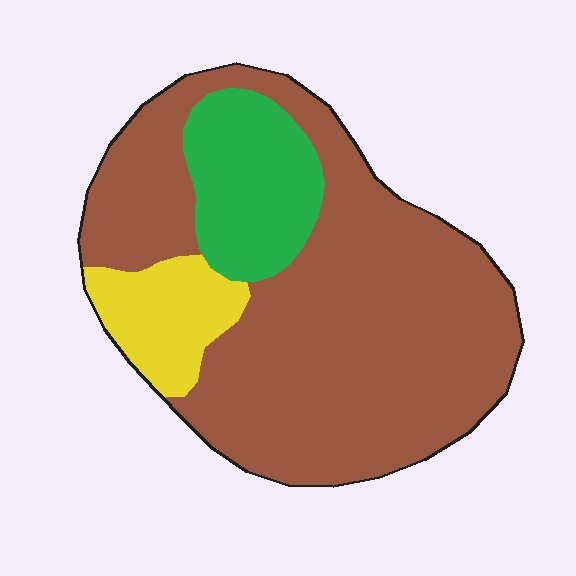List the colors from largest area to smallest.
From largest to smallest: brown, green, yellow.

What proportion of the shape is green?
Green takes up about one sixth (1/6) of the shape.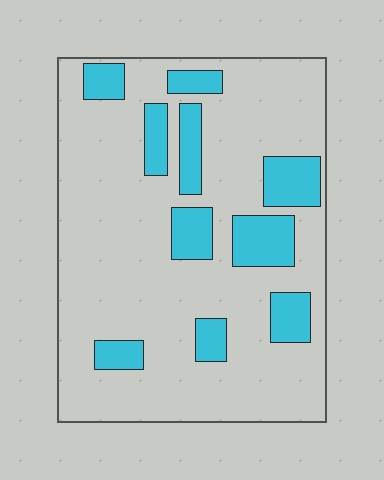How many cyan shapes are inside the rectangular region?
10.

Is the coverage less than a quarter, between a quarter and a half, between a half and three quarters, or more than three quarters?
Less than a quarter.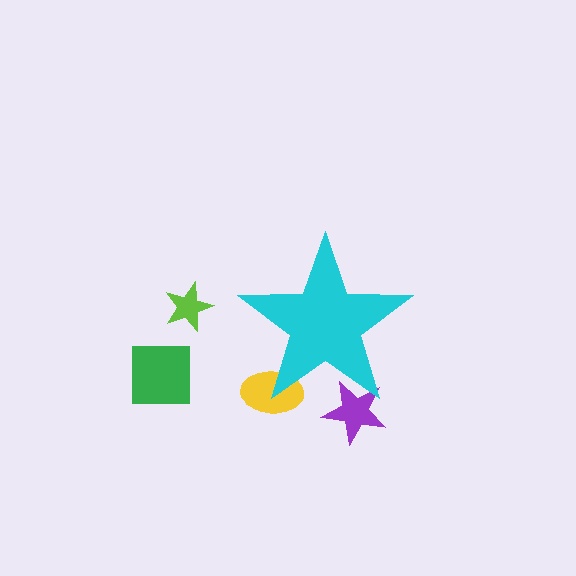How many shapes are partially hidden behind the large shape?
2 shapes are partially hidden.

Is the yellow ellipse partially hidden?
Yes, the yellow ellipse is partially hidden behind the cyan star.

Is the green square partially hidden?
No, the green square is fully visible.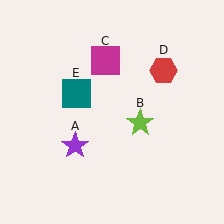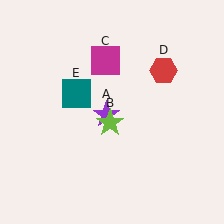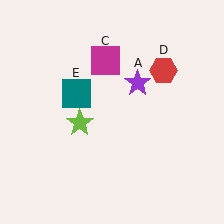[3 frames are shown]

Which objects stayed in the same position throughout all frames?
Magenta square (object C) and red hexagon (object D) and teal square (object E) remained stationary.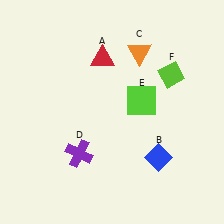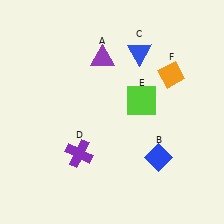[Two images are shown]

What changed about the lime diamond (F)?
In Image 1, F is lime. In Image 2, it changed to orange.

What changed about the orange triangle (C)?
In Image 1, C is orange. In Image 2, it changed to blue.